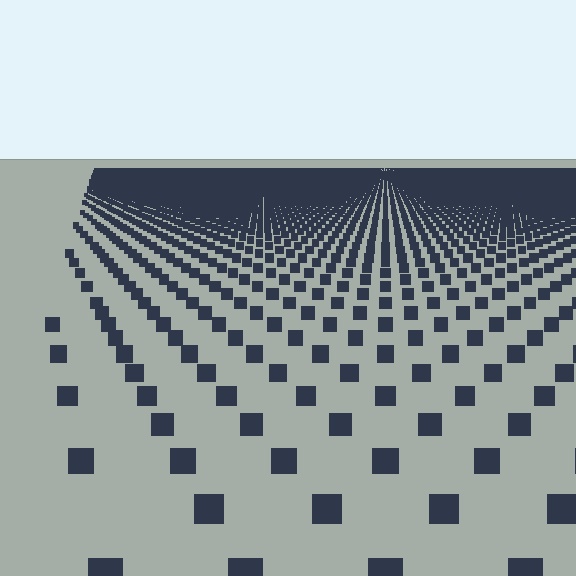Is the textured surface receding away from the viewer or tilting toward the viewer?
The surface is receding away from the viewer. Texture elements get smaller and denser toward the top.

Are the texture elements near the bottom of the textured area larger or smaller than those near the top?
Larger. Near the bottom, elements are closer to the viewer and appear at a bigger on-screen size.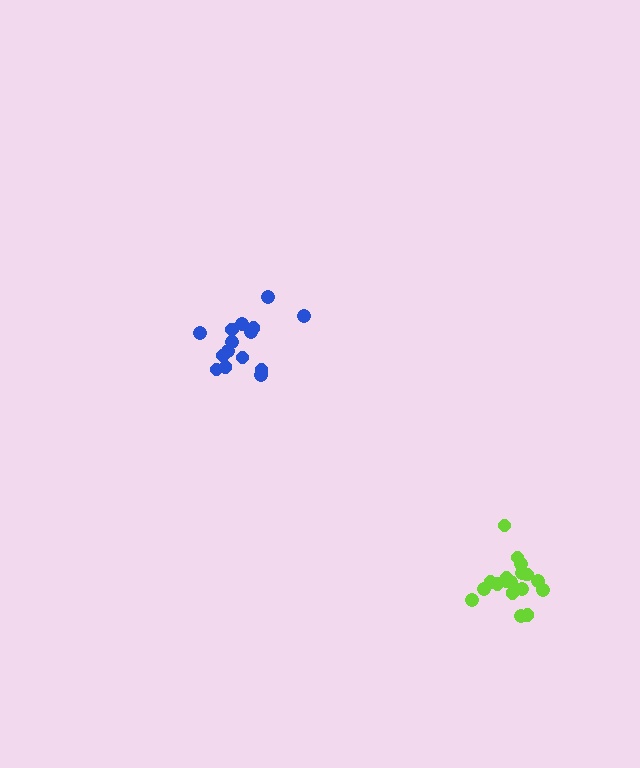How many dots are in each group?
Group 1: 18 dots, Group 2: 15 dots (33 total).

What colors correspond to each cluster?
The clusters are colored: lime, blue.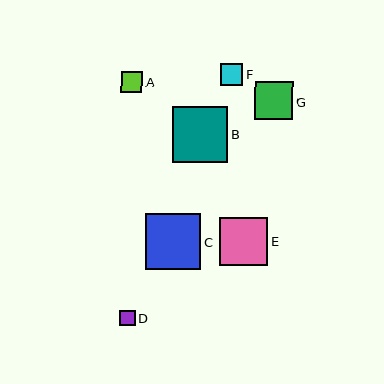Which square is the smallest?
Square D is the smallest with a size of approximately 16 pixels.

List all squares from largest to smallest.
From largest to smallest: B, C, E, G, F, A, D.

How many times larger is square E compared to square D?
Square E is approximately 3.1 times the size of square D.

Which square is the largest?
Square B is the largest with a size of approximately 56 pixels.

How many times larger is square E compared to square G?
Square E is approximately 1.3 times the size of square G.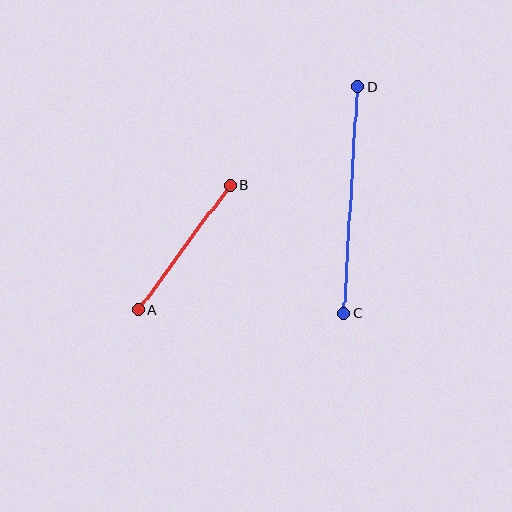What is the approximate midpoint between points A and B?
The midpoint is at approximately (184, 247) pixels.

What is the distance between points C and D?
The distance is approximately 227 pixels.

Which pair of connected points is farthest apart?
Points C and D are farthest apart.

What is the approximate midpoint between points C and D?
The midpoint is at approximately (351, 200) pixels.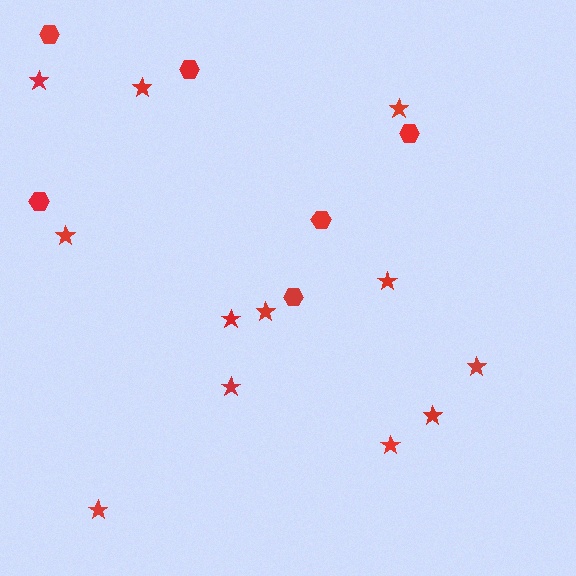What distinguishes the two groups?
There are 2 groups: one group of stars (12) and one group of hexagons (6).